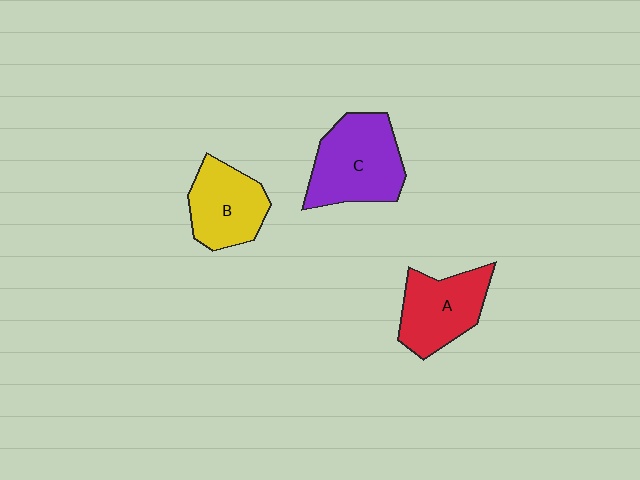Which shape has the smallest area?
Shape B (yellow).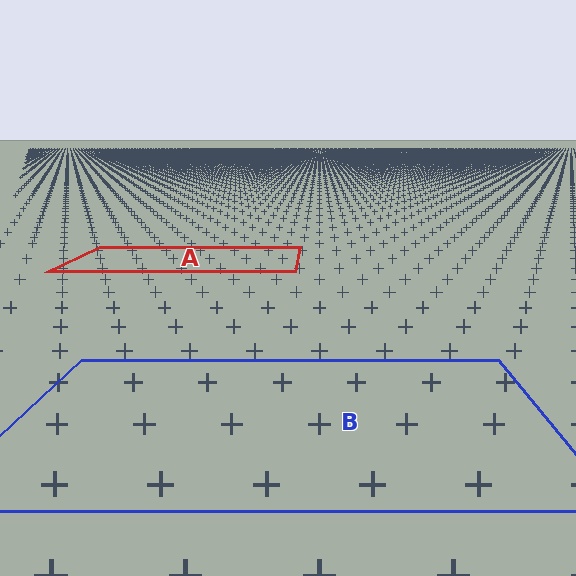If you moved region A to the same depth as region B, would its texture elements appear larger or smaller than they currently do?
They would appear larger. At a closer depth, the same texture elements are projected at a bigger on-screen size.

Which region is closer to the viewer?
Region B is closer. The texture elements there are larger and more spread out.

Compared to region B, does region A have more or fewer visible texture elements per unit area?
Region A has more texture elements per unit area — they are packed more densely because it is farther away.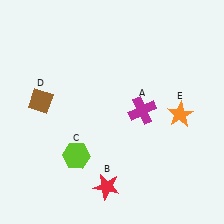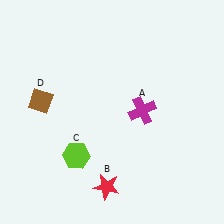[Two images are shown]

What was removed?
The orange star (E) was removed in Image 2.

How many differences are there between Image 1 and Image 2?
There is 1 difference between the two images.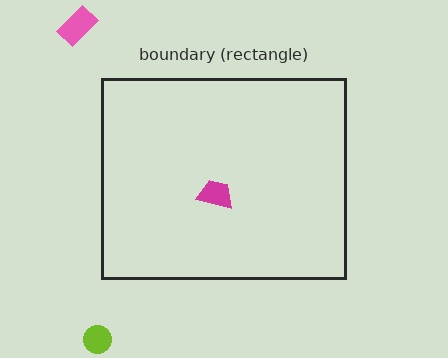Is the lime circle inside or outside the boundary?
Outside.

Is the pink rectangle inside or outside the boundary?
Outside.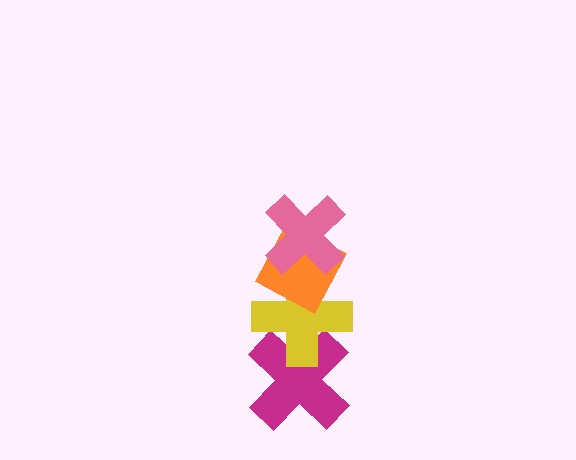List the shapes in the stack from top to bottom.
From top to bottom: the pink cross, the orange diamond, the yellow cross, the magenta cross.